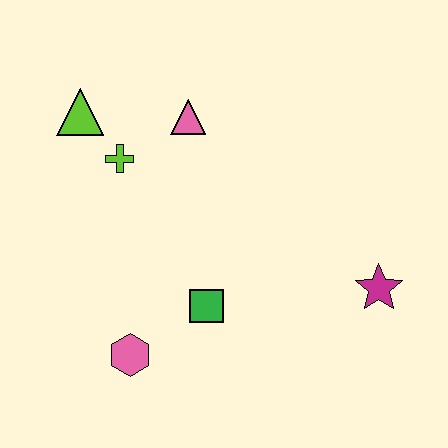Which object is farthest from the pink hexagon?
The magenta star is farthest from the pink hexagon.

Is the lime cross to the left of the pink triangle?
Yes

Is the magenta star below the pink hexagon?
No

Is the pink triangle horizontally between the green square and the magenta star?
No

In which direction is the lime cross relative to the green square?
The lime cross is above the green square.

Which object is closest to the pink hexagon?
The green square is closest to the pink hexagon.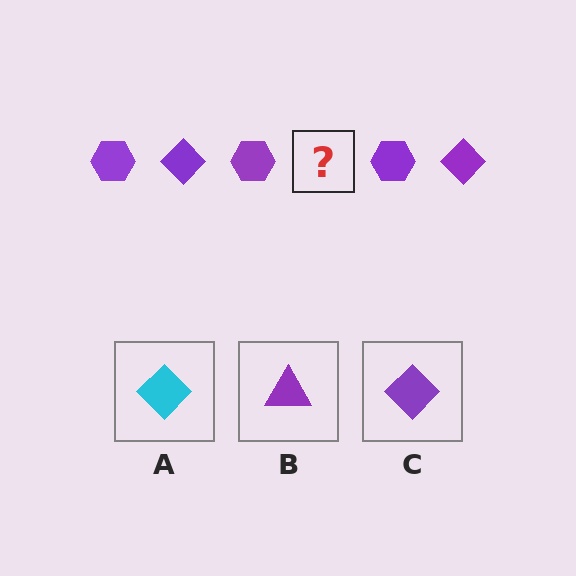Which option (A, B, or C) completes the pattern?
C.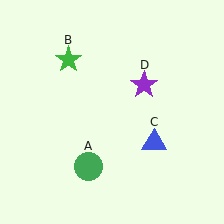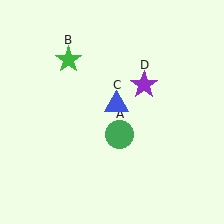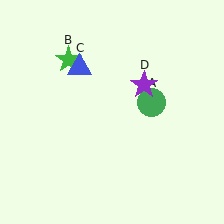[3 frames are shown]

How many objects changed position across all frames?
2 objects changed position: green circle (object A), blue triangle (object C).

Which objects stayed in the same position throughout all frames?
Green star (object B) and purple star (object D) remained stationary.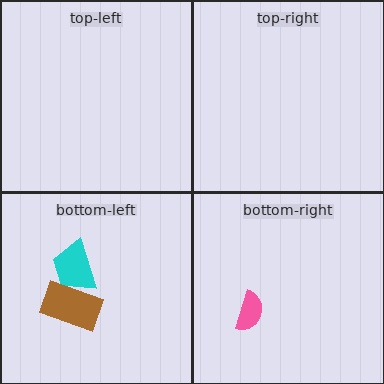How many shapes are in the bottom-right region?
1.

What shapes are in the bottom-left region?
The cyan trapezoid, the brown rectangle.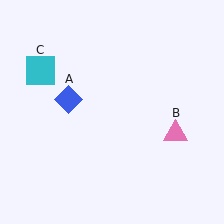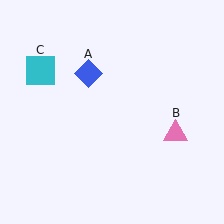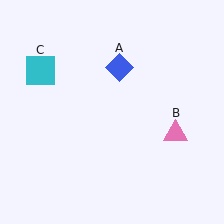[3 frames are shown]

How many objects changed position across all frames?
1 object changed position: blue diamond (object A).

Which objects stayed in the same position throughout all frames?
Pink triangle (object B) and cyan square (object C) remained stationary.